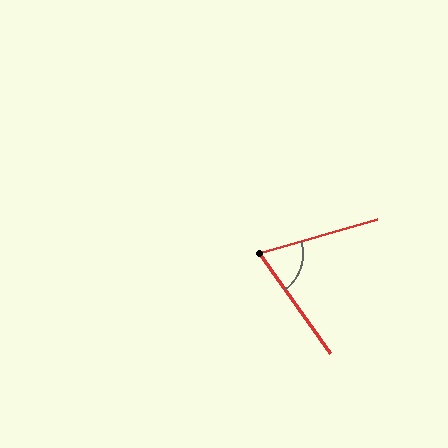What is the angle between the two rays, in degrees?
Approximately 71 degrees.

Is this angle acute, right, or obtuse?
It is acute.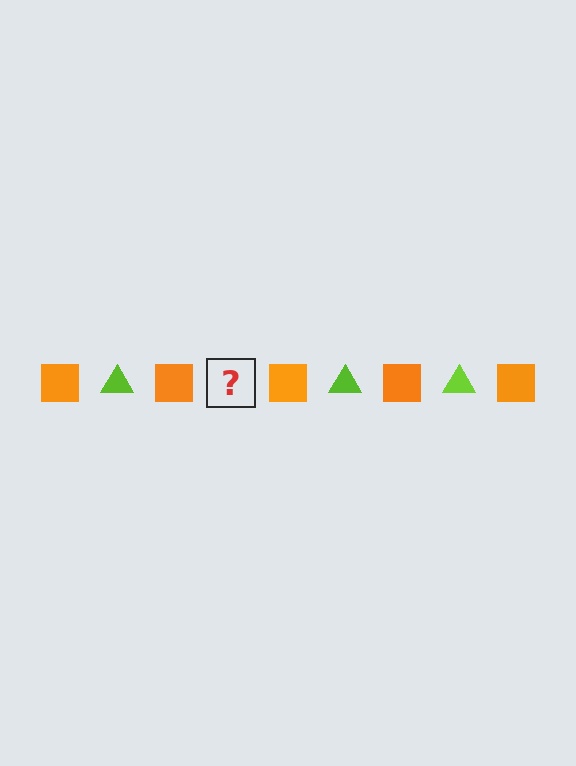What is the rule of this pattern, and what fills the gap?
The rule is that the pattern alternates between orange square and lime triangle. The gap should be filled with a lime triangle.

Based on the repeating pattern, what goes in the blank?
The blank should be a lime triangle.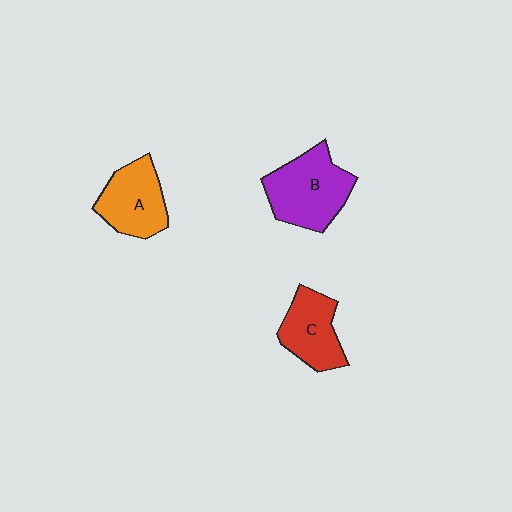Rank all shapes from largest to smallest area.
From largest to smallest: B (purple), A (orange), C (red).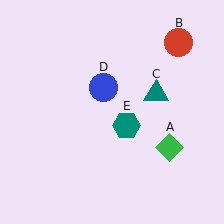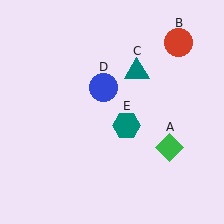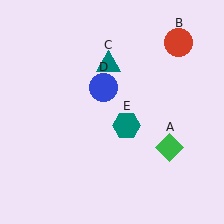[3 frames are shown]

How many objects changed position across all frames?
1 object changed position: teal triangle (object C).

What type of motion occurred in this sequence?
The teal triangle (object C) rotated counterclockwise around the center of the scene.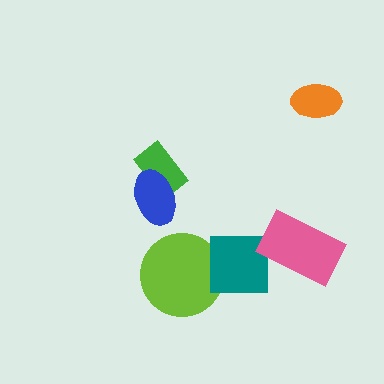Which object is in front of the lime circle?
The teal square is in front of the lime circle.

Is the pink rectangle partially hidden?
No, no other shape covers it.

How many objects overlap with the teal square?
1 object overlaps with the teal square.